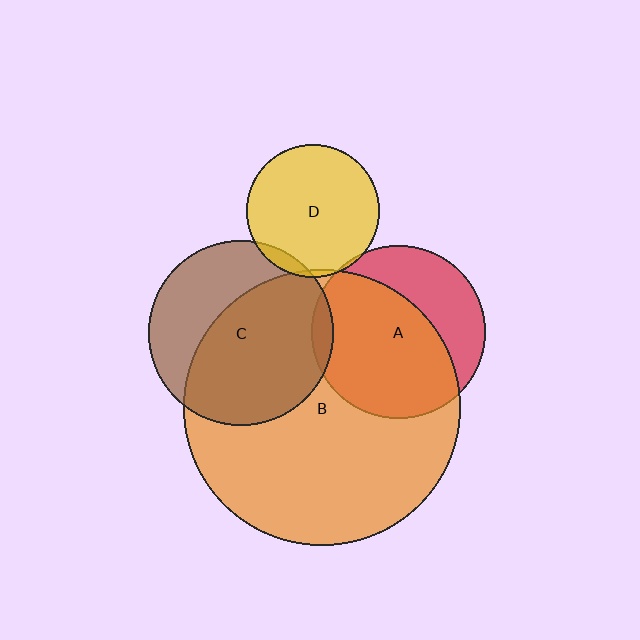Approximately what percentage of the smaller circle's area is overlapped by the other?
Approximately 5%.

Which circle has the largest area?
Circle B (orange).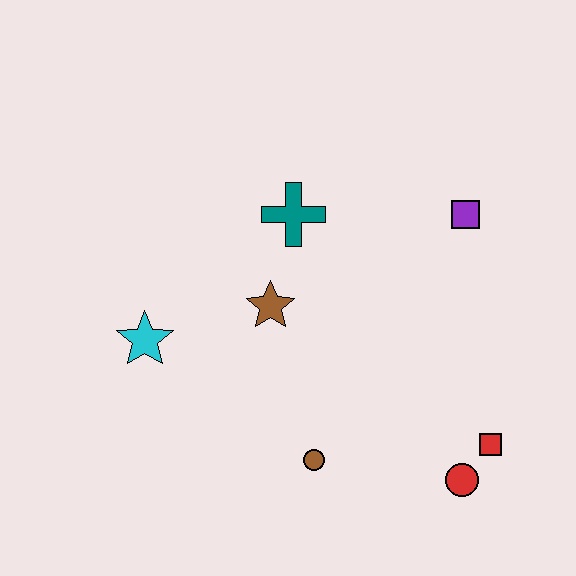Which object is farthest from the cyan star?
The red square is farthest from the cyan star.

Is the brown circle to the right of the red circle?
No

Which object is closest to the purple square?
The teal cross is closest to the purple square.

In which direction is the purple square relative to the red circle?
The purple square is above the red circle.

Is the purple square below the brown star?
No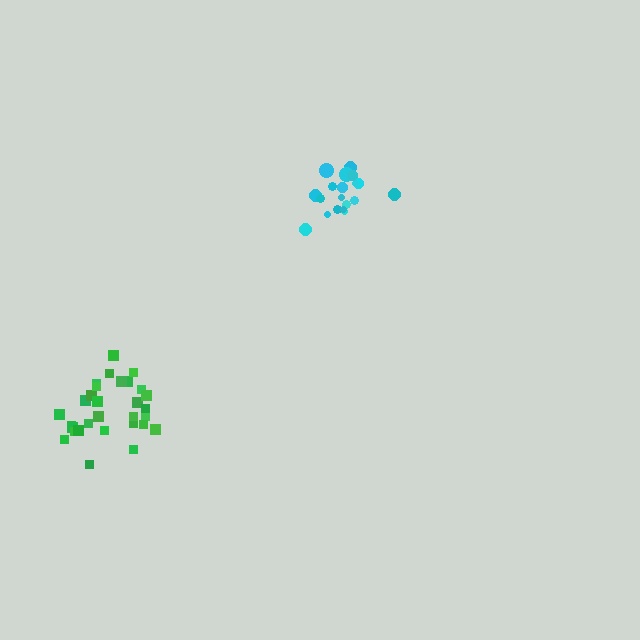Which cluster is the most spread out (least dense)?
Green.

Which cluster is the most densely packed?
Cyan.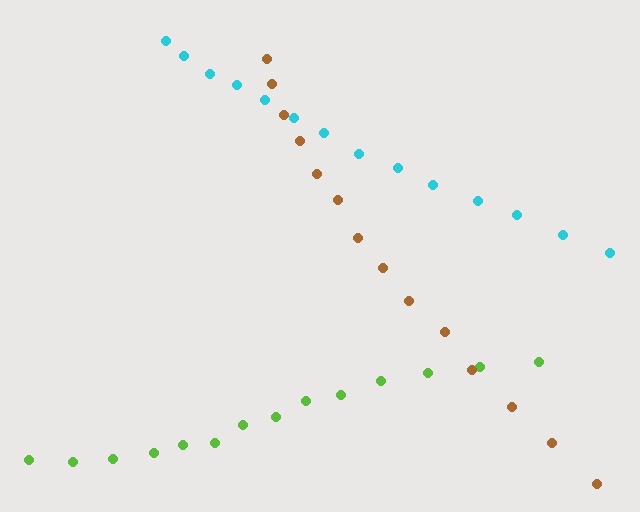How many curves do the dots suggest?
There are 3 distinct paths.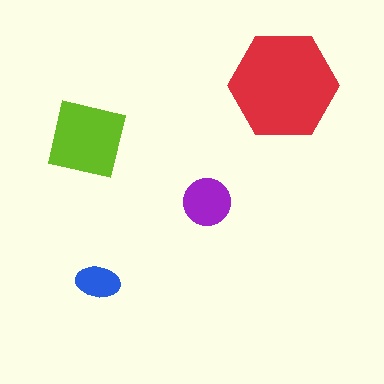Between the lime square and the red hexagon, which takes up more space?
The red hexagon.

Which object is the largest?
The red hexagon.